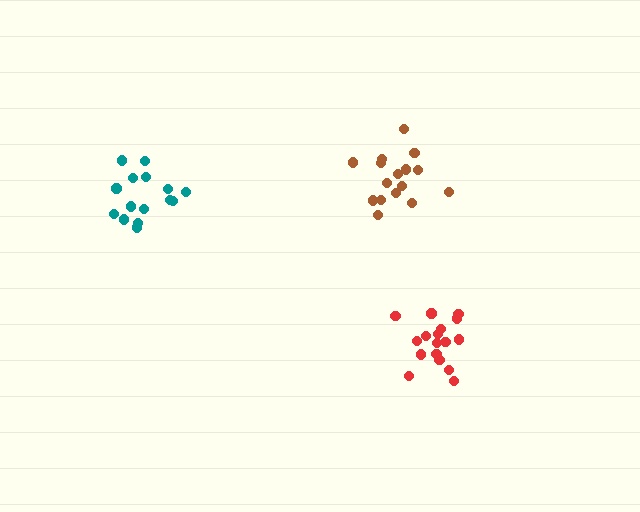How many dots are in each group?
Group 1: 16 dots, Group 2: 15 dots, Group 3: 17 dots (48 total).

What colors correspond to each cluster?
The clusters are colored: brown, teal, red.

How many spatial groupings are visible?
There are 3 spatial groupings.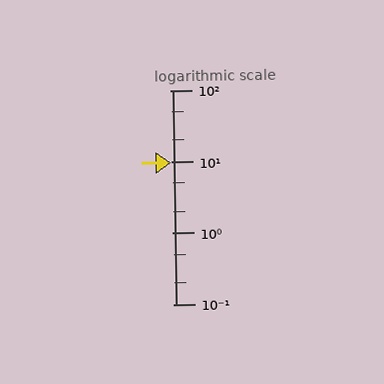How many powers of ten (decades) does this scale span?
The scale spans 3 decades, from 0.1 to 100.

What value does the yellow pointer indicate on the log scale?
The pointer indicates approximately 9.6.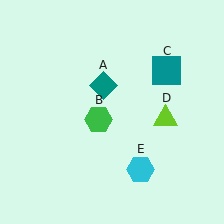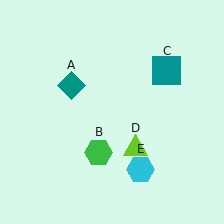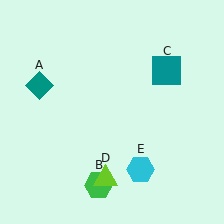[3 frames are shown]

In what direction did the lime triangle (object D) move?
The lime triangle (object D) moved down and to the left.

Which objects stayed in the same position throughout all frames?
Teal square (object C) and cyan hexagon (object E) remained stationary.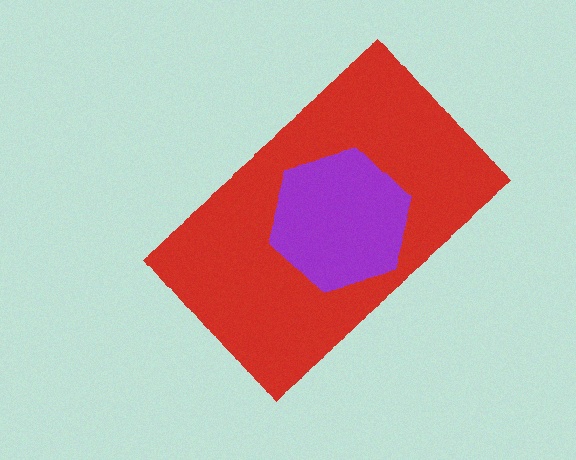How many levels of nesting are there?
2.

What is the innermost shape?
The purple hexagon.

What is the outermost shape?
The red rectangle.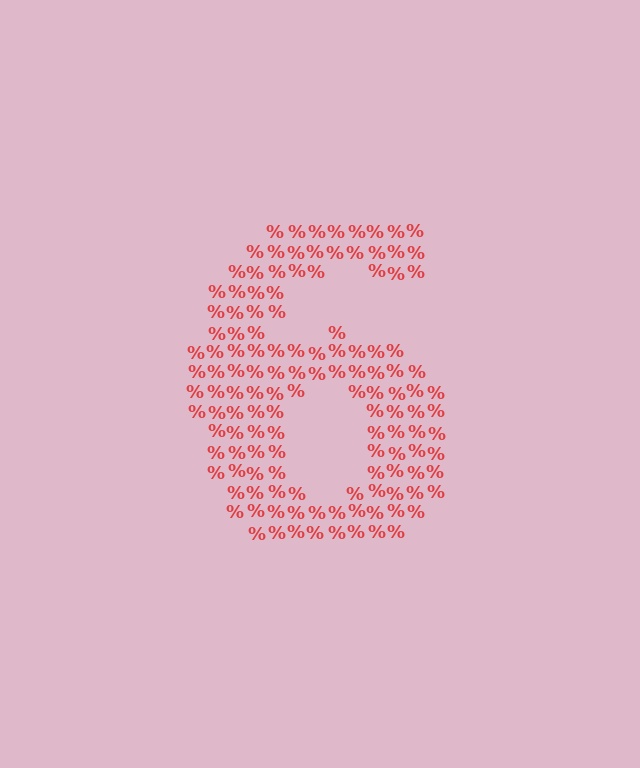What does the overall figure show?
The overall figure shows the digit 6.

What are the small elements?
The small elements are percent signs.